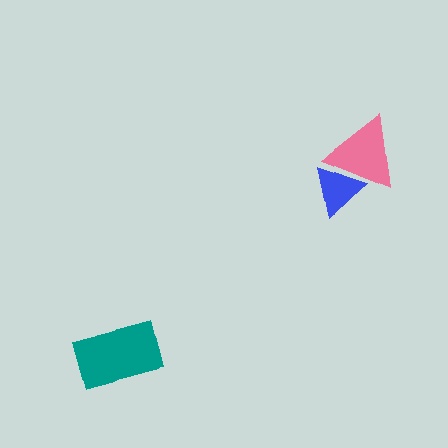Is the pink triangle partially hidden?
No, no other shape covers it.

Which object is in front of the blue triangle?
The pink triangle is in front of the blue triangle.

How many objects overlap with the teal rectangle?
0 objects overlap with the teal rectangle.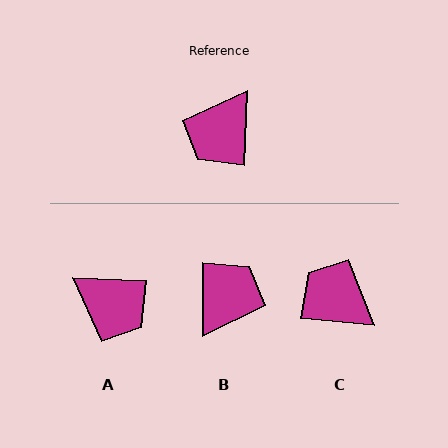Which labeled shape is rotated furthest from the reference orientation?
B, about 178 degrees away.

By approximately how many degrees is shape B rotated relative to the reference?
Approximately 178 degrees clockwise.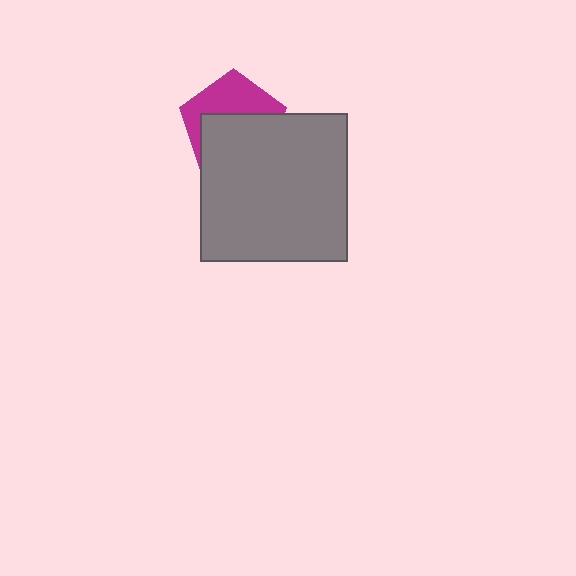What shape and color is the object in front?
The object in front is a gray square.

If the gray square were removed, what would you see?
You would see the complete magenta pentagon.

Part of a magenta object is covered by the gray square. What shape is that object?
It is a pentagon.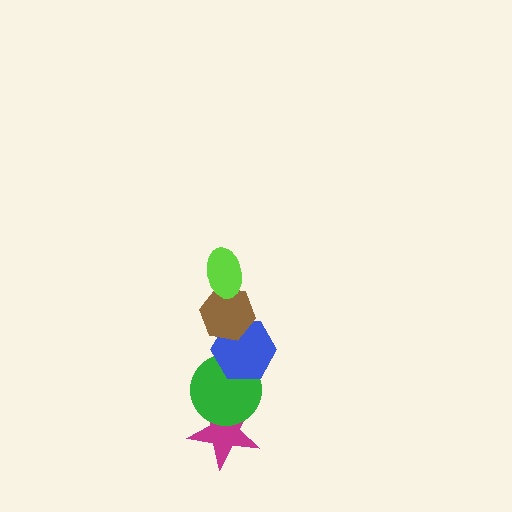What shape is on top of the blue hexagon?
The brown hexagon is on top of the blue hexagon.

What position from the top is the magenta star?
The magenta star is 5th from the top.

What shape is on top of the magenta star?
The green circle is on top of the magenta star.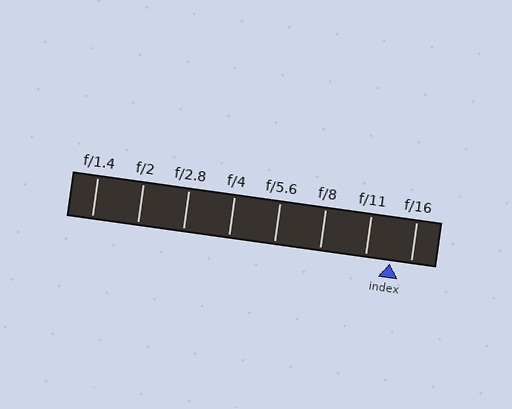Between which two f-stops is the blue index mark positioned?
The index mark is between f/11 and f/16.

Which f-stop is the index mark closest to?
The index mark is closest to f/16.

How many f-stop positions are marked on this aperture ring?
There are 8 f-stop positions marked.